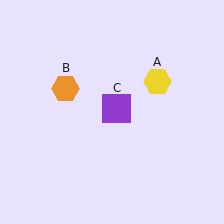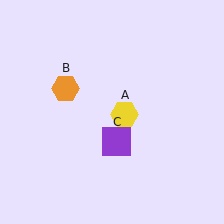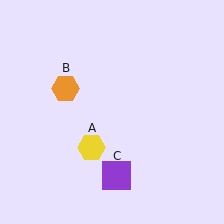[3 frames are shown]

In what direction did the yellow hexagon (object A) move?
The yellow hexagon (object A) moved down and to the left.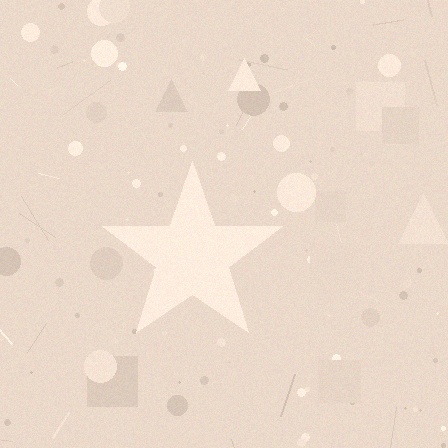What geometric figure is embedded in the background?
A star is embedded in the background.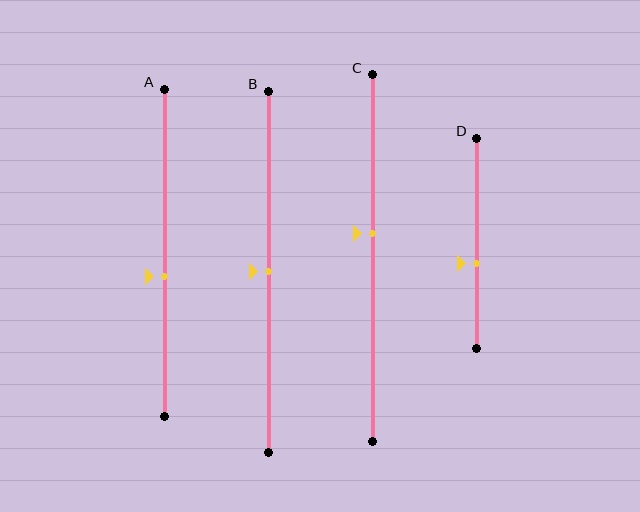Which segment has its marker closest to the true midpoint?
Segment B has its marker closest to the true midpoint.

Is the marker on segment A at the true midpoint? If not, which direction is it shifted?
No, the marker on segment A is shifted downward by about 7% of the segment length.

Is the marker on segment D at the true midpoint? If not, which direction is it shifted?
No, the marker on segment D is shifted downward by about 10% of the segment length.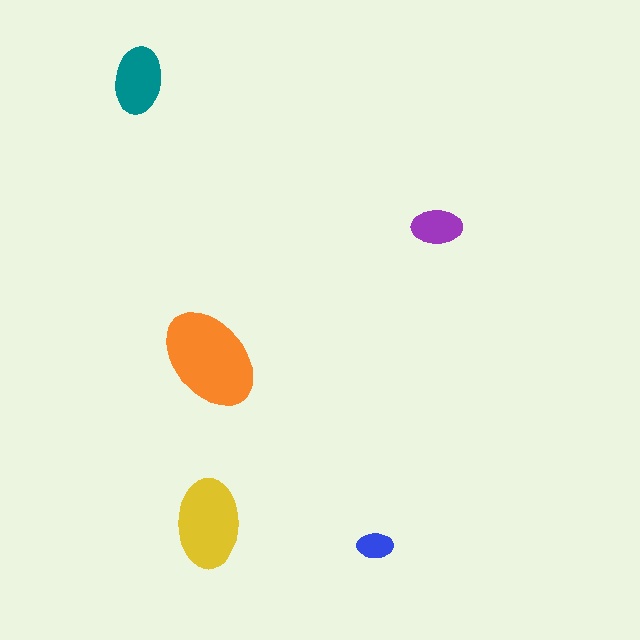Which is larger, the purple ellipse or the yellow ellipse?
The yellow one.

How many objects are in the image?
There are 5 objects in the image.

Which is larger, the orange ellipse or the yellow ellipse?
The orange one.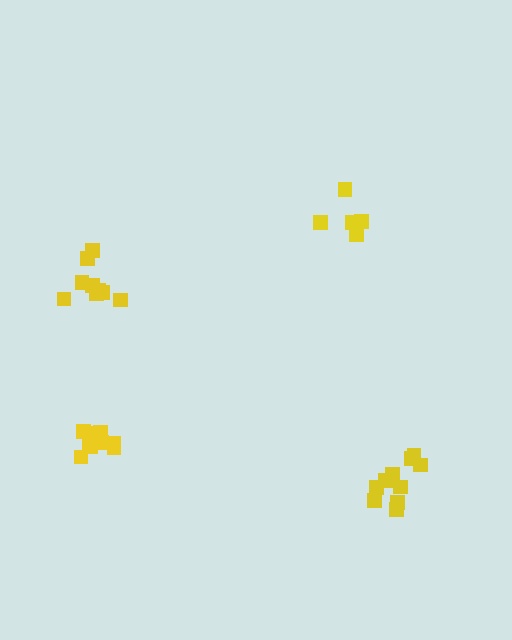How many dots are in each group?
Group 1: 10 dots, Group 2: 9 dots, Group 3: 11 dots, Group 4: 5 dots (35 total).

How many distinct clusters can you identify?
There are 4 distinct clusters.